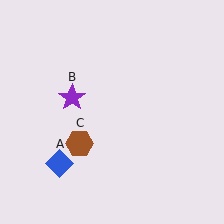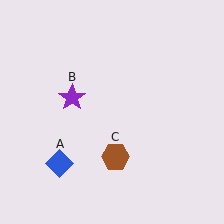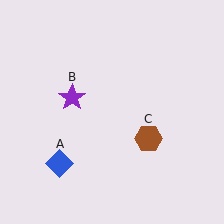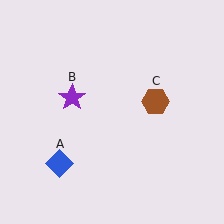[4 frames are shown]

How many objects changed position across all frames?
1 object changed position: brown hexagon (object C).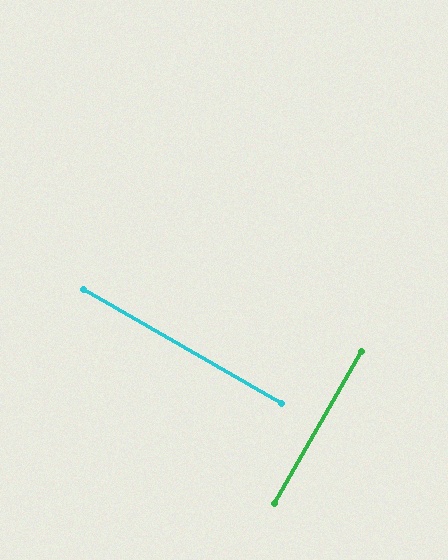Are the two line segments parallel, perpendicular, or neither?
Perpendicular — they meet at approximately 90°.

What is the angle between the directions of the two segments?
Approximately 90 degrees.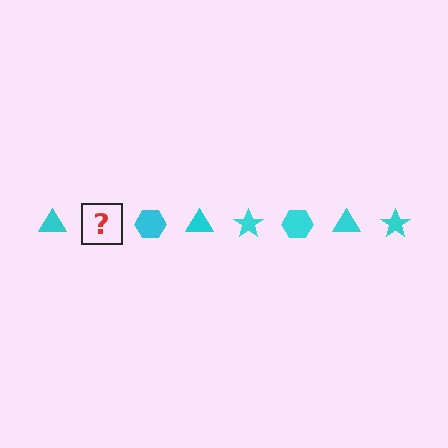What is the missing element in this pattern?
The missing element is a cyan star.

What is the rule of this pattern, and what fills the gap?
The rule is that the pattern cycles through triangle, star, hexagon shapes in cyan. The gap should be filled with a cyan star.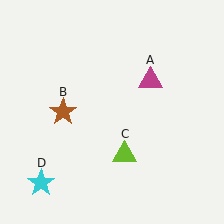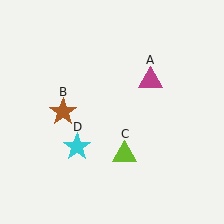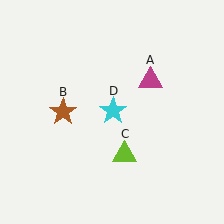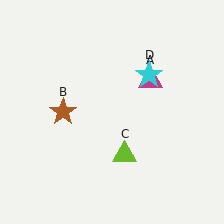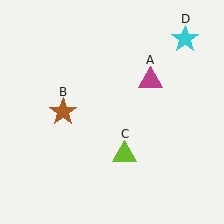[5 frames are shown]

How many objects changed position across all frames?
1 object changed position: cyan star (object D).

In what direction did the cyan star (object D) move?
The cyan star (object D) moved up and to the right.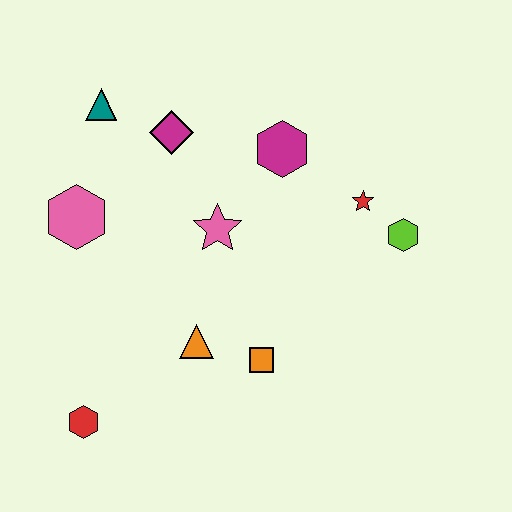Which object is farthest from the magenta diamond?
The red hexagon is farthest from the magenta diamond.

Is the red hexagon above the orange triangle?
No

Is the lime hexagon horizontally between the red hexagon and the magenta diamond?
No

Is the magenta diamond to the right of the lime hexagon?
No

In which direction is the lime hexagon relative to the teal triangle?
The lime hexagon is to the right of the teal triangle.